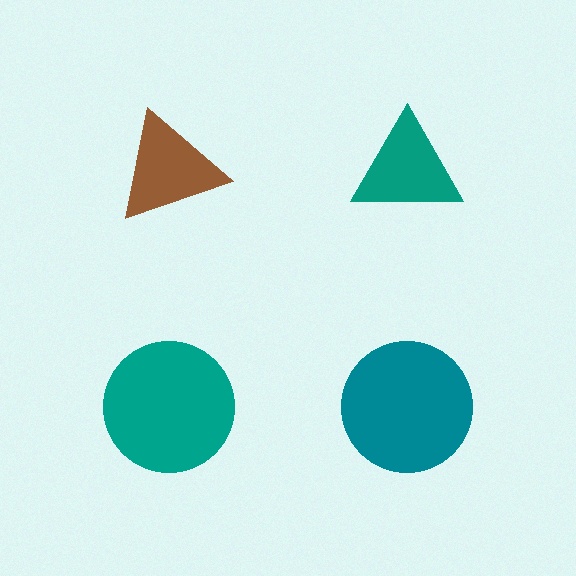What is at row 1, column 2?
A teal triangle.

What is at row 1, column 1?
A brown triangle.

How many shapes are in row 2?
2 shapes.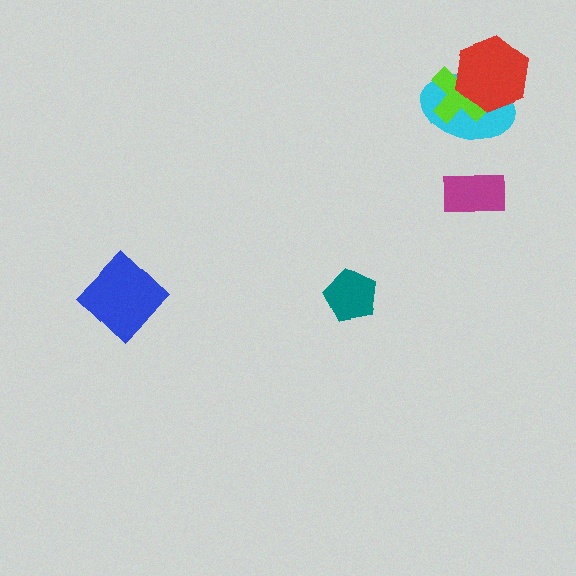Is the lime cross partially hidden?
Yes, it is partially covered by another shape.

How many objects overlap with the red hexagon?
2 objects overlap with the red hexagon.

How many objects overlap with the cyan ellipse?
2 objects overlap with the cyan ellipse.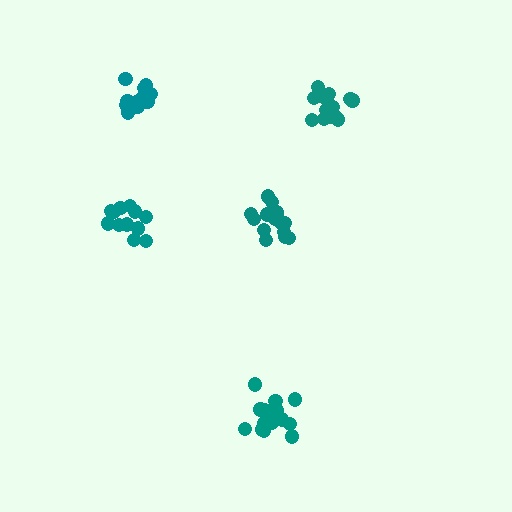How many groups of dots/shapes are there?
There are 5 groups.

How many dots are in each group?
Group 1: 12 dots, Group 2: 16 dots, Group 3: 17 dots, Group 4: 15 dots, Group 5: 14 dots (74 total).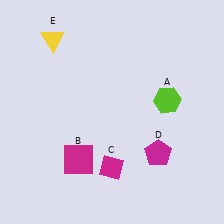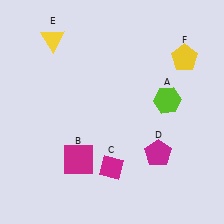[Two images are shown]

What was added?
A yellow pentagon (F) was added in Image 2.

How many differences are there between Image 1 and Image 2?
There is 1 difference between the two images.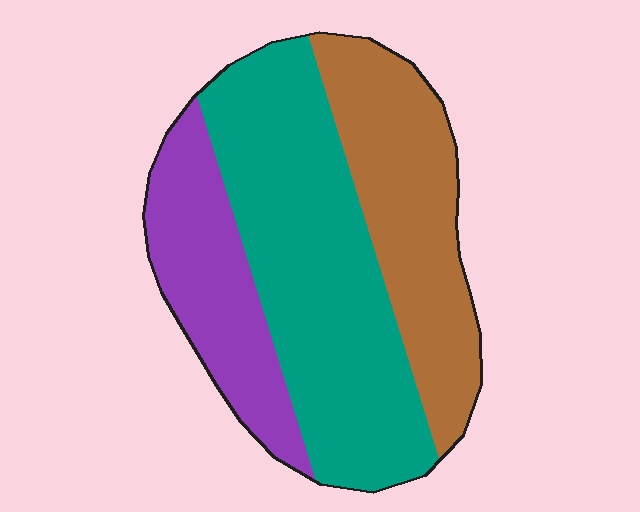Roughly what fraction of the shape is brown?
Brown takes up about one third (1/3) of the shape.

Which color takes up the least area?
Purple, at roughly 20%.